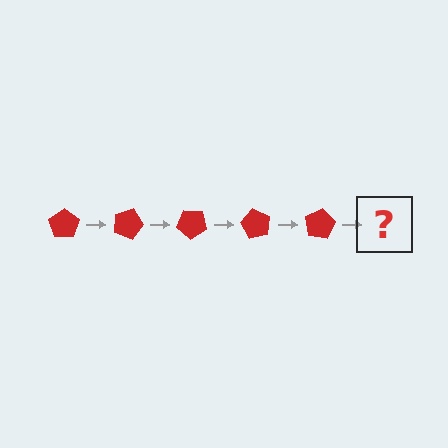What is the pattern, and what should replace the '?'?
The pattern is that the pentagon rotates 20 degrees each step. The '?' should be a red pentagon rotated 100 degrees.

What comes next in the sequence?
The next element should be a red pentagon rotated 100 degrees.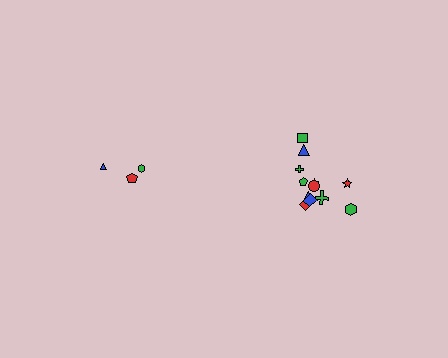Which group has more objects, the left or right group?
The right group.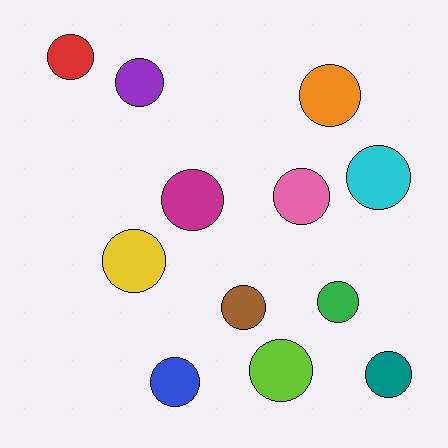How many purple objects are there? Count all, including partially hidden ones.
There is 1 purple object.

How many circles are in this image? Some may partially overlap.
There are 12 circles.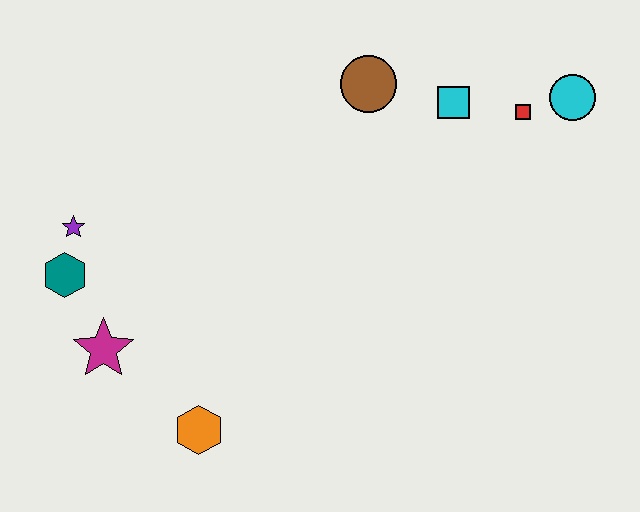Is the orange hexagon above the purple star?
No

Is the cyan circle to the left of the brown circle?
No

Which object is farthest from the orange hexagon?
The cyan circle is farthest from the orange hexagon.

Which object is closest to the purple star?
The teal hexagon is closest to the purple star.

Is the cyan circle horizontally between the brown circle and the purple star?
No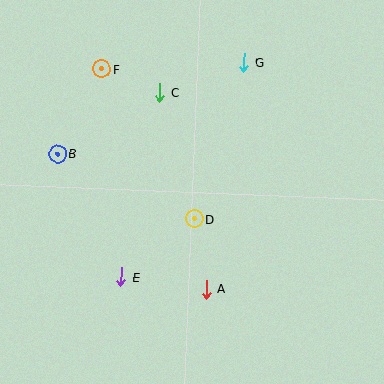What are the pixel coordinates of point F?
Point F is at (102, 69).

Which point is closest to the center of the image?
Point D at (194, 219) is closest to the center.